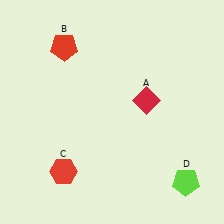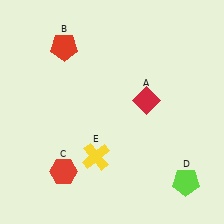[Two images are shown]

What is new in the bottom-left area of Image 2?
A yellow cross (E) was added in the bottom-left area of Image 2.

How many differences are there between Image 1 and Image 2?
There is 1 difference between the two images.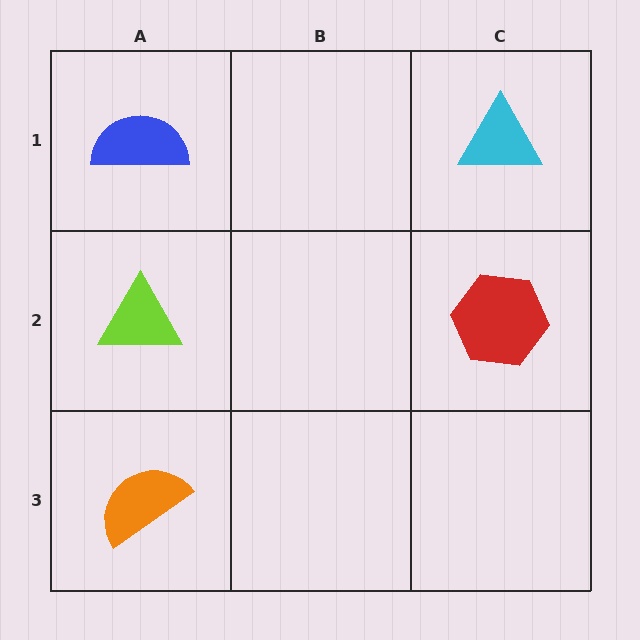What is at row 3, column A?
An orange semicircle.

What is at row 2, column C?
A red hexagon.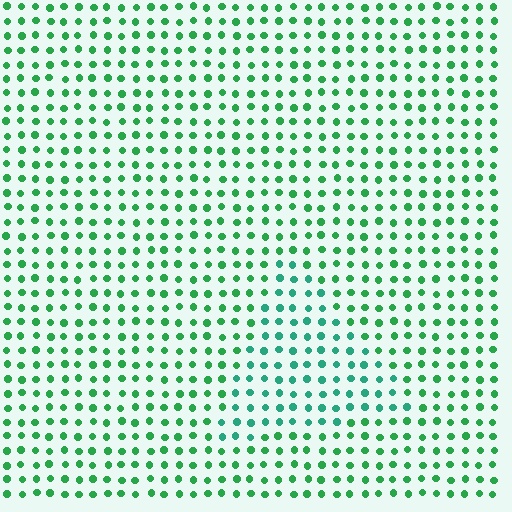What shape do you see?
I see a triangle.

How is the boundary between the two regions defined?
The boundary is defined purely by a slight shift in hue (about 26 degrees). Spacing, size, and orientation are identical on both sides.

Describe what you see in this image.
The image is filled with small green elements in a uniform arrangement. A triangle-shaped region is visible where the elements are tinted to a slightly different hue, forming a subtle color boundary.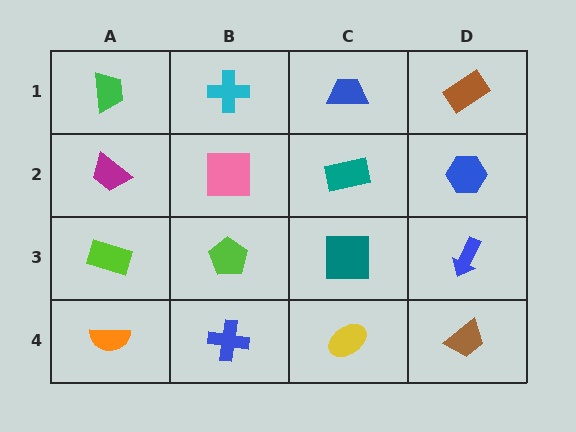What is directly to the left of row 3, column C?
A lime pentagon.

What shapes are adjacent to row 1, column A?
A magenta trapezoid (row 2, column A), a cyan cross (row 1, column B).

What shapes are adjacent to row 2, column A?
A green trapezoid (row 1, column A), a lime rectangle (row 3, column A), a pink square (row 2, column B).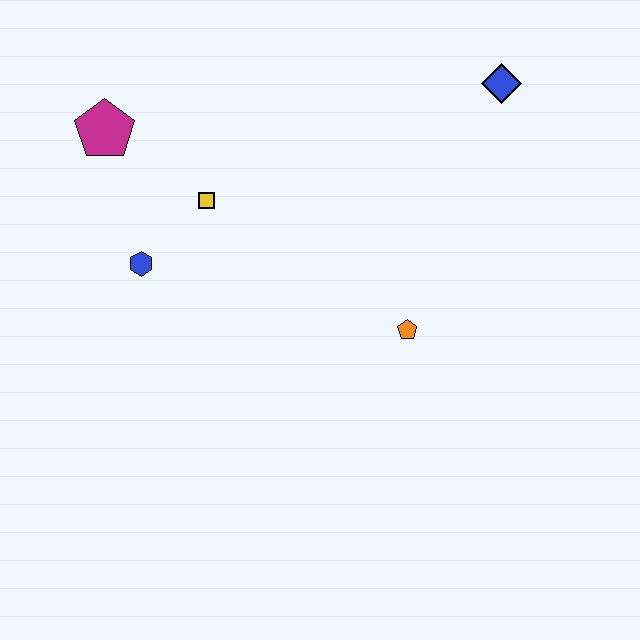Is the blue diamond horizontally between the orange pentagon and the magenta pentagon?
No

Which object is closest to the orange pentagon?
The yellow square is closest to the orange pentagon.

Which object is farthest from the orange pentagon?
The magenta pentagon is farthest from the orange pentagon.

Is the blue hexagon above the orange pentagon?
Yes